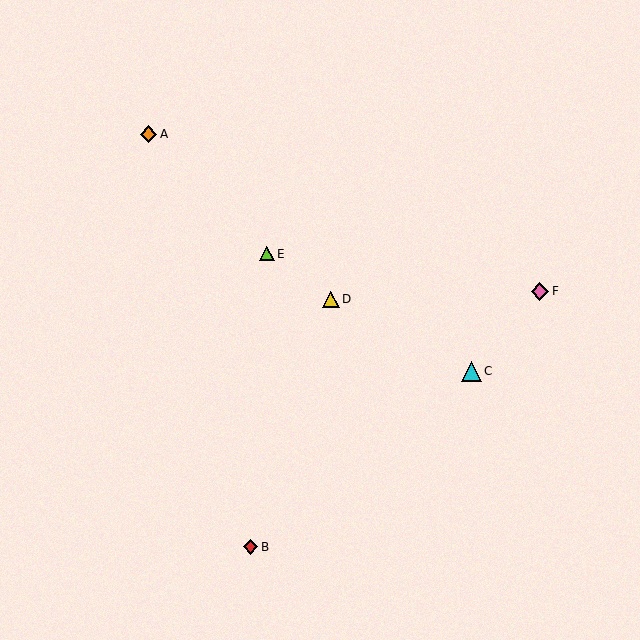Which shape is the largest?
The cyan triangle (labeled C) is the largest.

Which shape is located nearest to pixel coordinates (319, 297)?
The yellow triangle (labeled D) at (331, 299) is nearest to that location.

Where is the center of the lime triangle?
The center of the lime triangle is at (267, 254).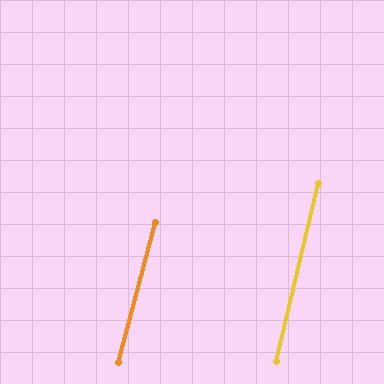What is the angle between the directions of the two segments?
Approximately 2 degrees.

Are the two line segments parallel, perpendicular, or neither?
Parallel — their directions differ by only 1.7°.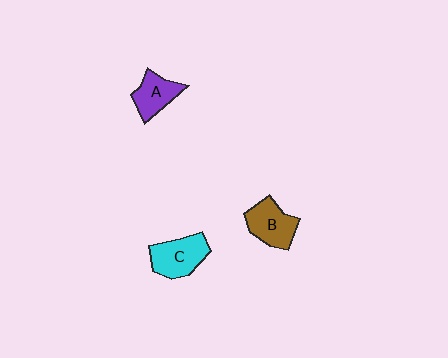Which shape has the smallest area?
Shape A (purple).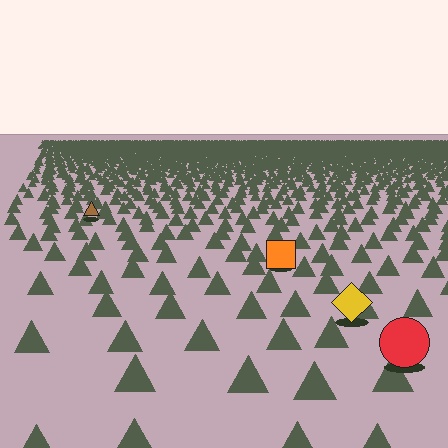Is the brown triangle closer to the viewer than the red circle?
No. The red circle is closer — you can tell from the texture gradient: the ground texture is coarser near it.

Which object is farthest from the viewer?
The brown triangle is farthest from the viewer. It appears smaller and the ground texture around it is denser.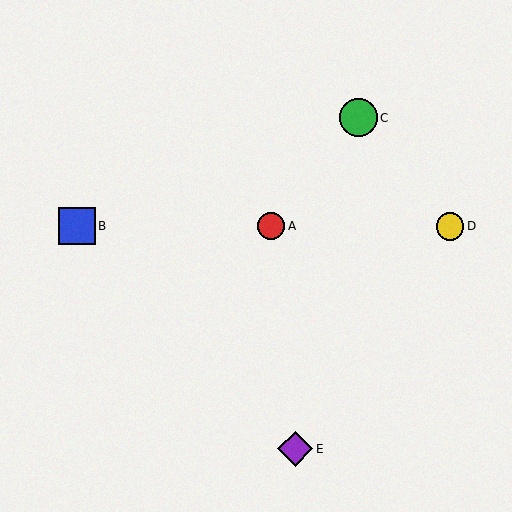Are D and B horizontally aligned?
Yes, both are at y≈226.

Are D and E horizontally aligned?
No, D is at y≈226 and E is at y≈449.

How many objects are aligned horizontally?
3 objects (A, B, D) are aligned horizontally.